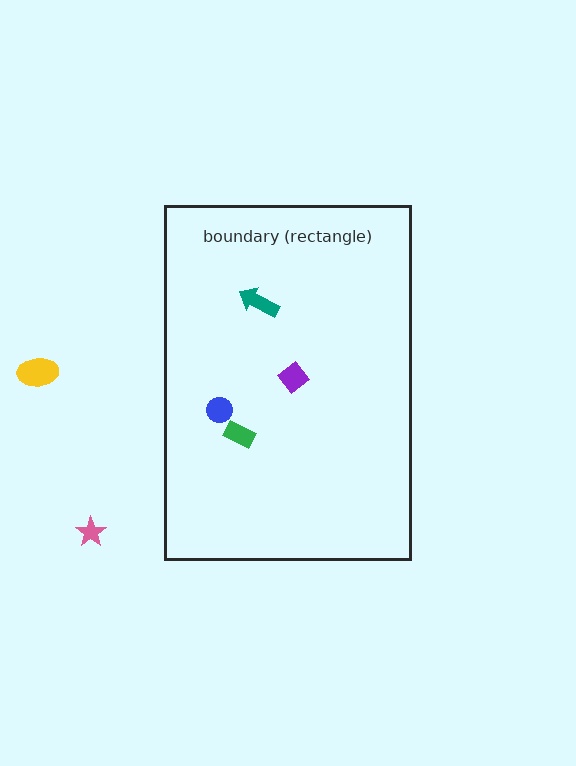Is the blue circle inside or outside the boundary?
Inside.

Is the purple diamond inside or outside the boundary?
Inside.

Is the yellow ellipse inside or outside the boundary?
Outside.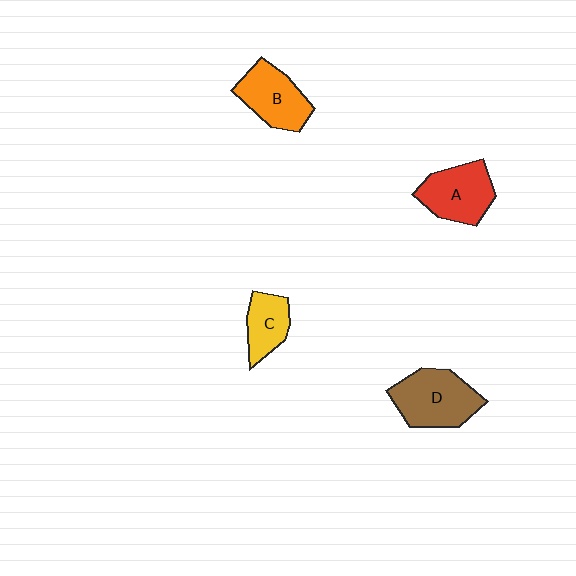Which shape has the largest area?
Shape D (brown).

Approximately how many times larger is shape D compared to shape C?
Approximately 1.7 times.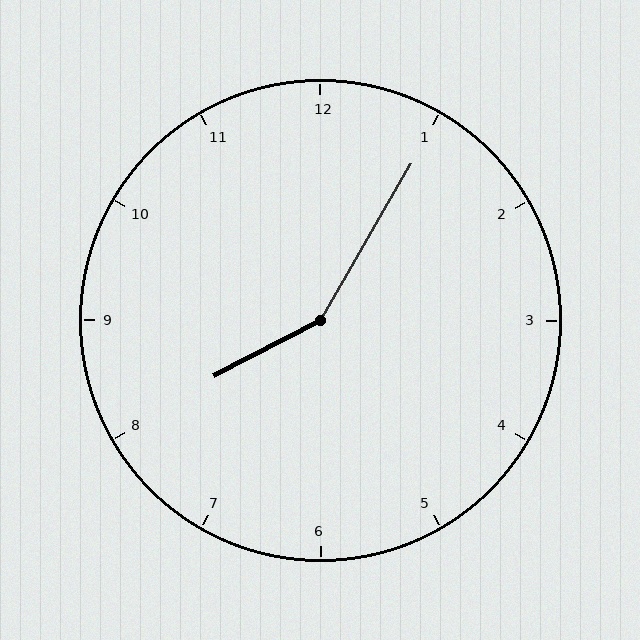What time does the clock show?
8:05.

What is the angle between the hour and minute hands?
Approximately 148 degrees.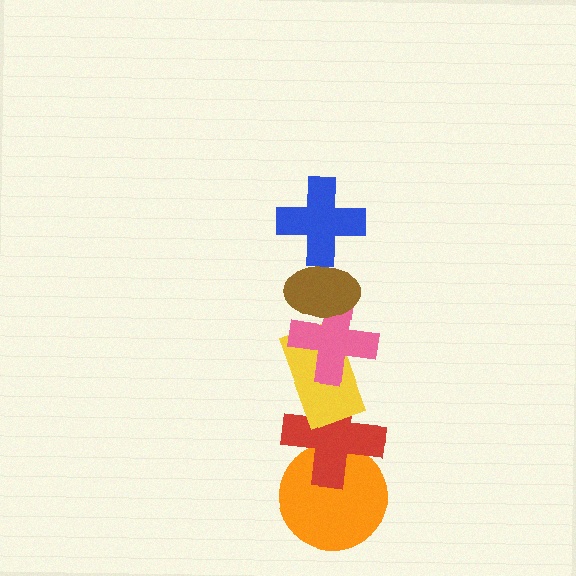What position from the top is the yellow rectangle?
The yellow rectangle is 4th from the top.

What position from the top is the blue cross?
The blue cross is 1st from the top.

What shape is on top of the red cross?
The yellow rectangle is on top of the red cross.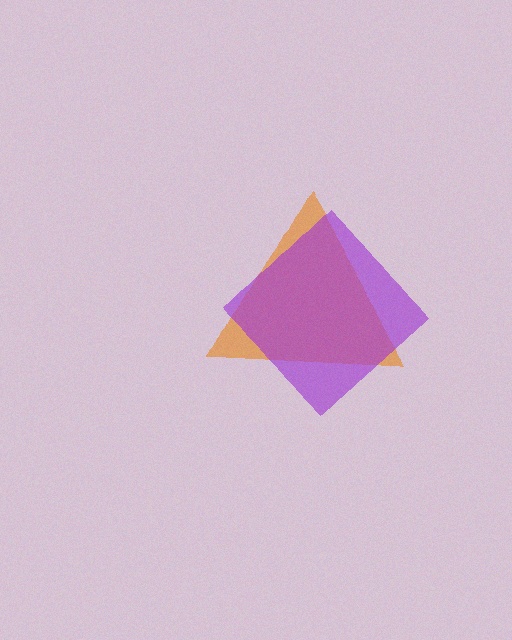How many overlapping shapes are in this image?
There are 2 overlapping shapes in the image.